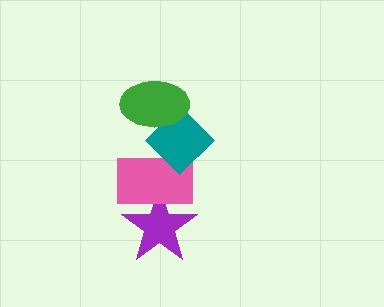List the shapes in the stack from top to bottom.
From top to bottom: the green ellipse, the teal diamond, the pink rectangle, the purple star.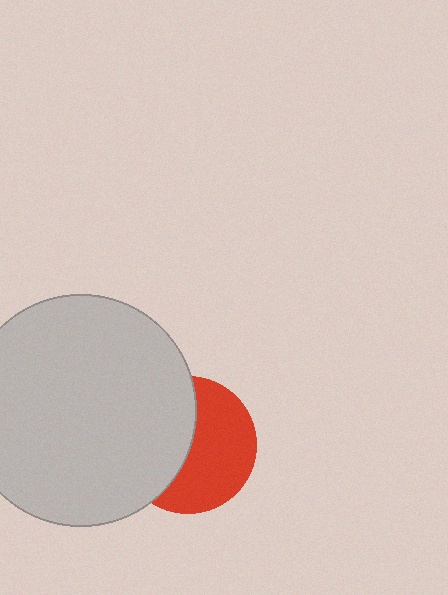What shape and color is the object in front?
The object in front is a light gray circle.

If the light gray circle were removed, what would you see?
You would see the complete red circle.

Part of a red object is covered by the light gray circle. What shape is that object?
It is a circle.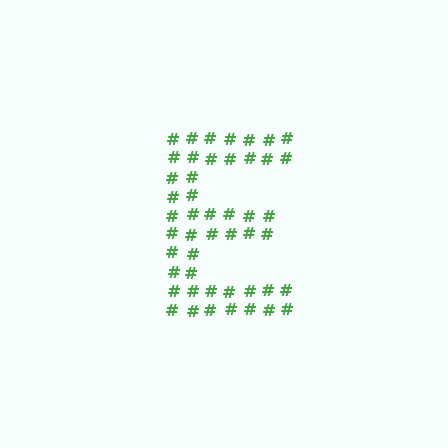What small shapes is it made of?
It is made of small hash symbols.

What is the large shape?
The large shape is the letter E.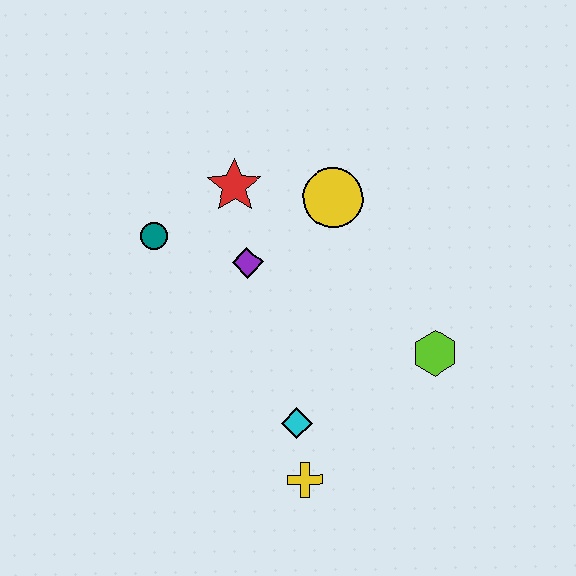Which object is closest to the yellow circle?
The red star is closest to the yellow circle.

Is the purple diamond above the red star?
No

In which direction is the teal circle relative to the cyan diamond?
The teal circle is above the cyan diamond.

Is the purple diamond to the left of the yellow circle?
Yes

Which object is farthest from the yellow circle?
The yellow cross is farthest from the yellow circle.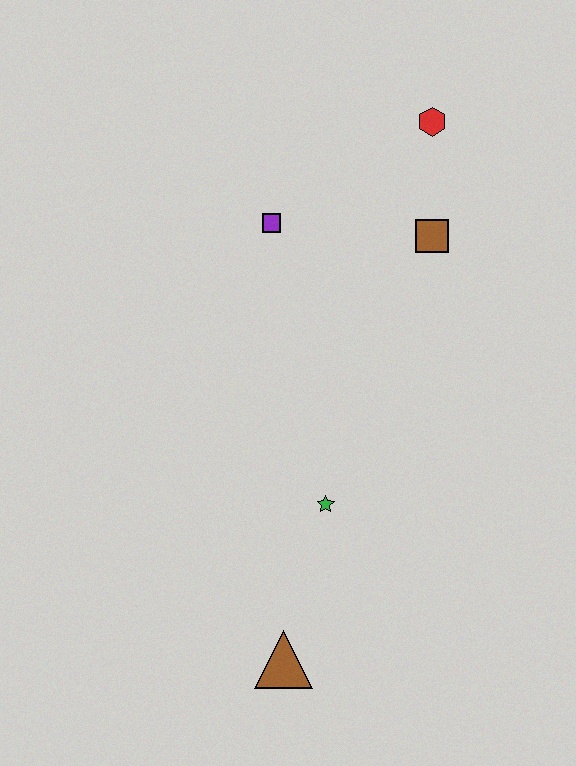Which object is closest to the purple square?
The brown square is closest to the purple square.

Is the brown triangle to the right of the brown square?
No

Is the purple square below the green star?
No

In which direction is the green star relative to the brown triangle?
The green star is above the brown triangle.